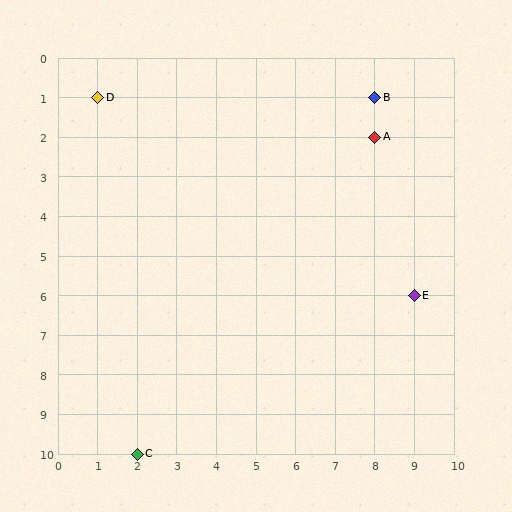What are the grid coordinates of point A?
Point A is at grid coordinates (8, 2).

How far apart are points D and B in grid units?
Points D and B are 7 columns apart.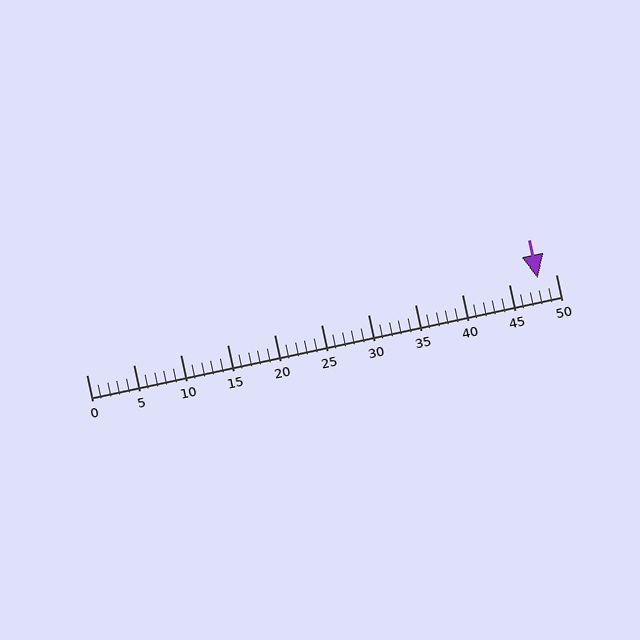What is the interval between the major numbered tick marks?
The major tick marks are spaced 5 units apart.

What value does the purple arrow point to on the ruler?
The purple arrow points to approximately 48.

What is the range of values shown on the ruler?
The ruler shows values from 0 to 50.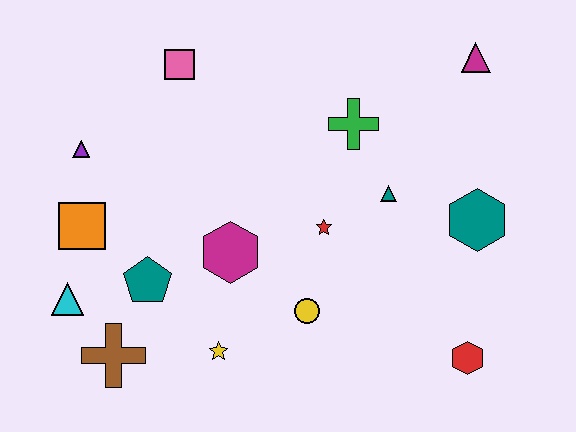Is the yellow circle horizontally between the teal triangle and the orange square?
Yes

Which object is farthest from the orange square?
The magenta triangle is farthest from the orange square.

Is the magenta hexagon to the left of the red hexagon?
Yes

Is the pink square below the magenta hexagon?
No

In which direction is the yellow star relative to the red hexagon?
The yellow star is to the left of the red hexagon.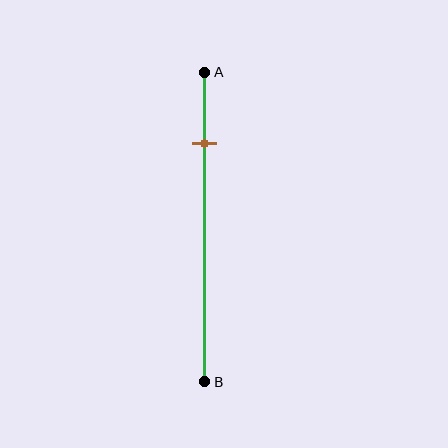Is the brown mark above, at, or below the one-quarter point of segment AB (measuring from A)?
The brown mark is approximately at the one-quarter point of segment AB.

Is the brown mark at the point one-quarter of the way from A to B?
Yes, the mark is approximately at the one-quarter point.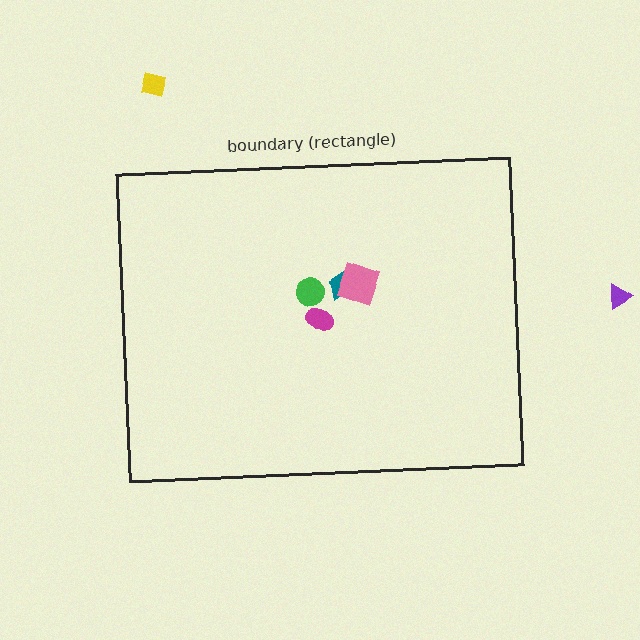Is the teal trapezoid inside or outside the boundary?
Inside.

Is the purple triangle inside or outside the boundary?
Outside.